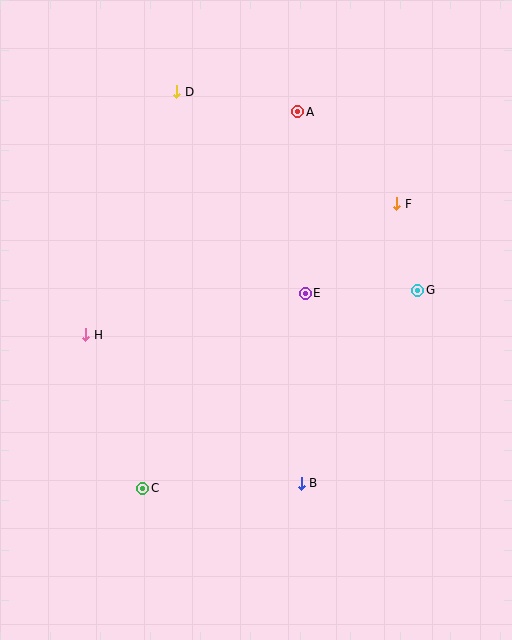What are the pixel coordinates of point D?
Point D is at (177, 92).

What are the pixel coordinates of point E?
Point E is at (305, 293).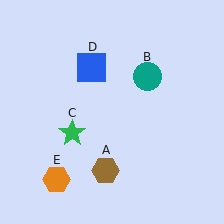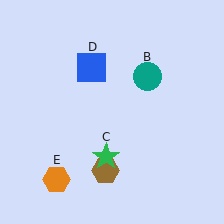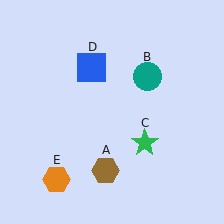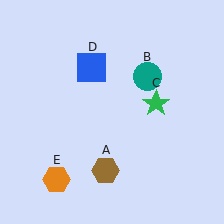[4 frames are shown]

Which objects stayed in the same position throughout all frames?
Brown hexagon (object A) and teal circle (object B) and blue square (object D) and orange hexagon (object E) remained stationary.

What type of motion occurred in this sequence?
The green star (object C) rotated counterclockwise around the center of the scene.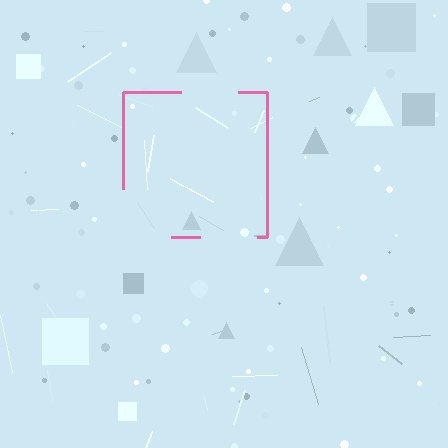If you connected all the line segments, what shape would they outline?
They would outline a square.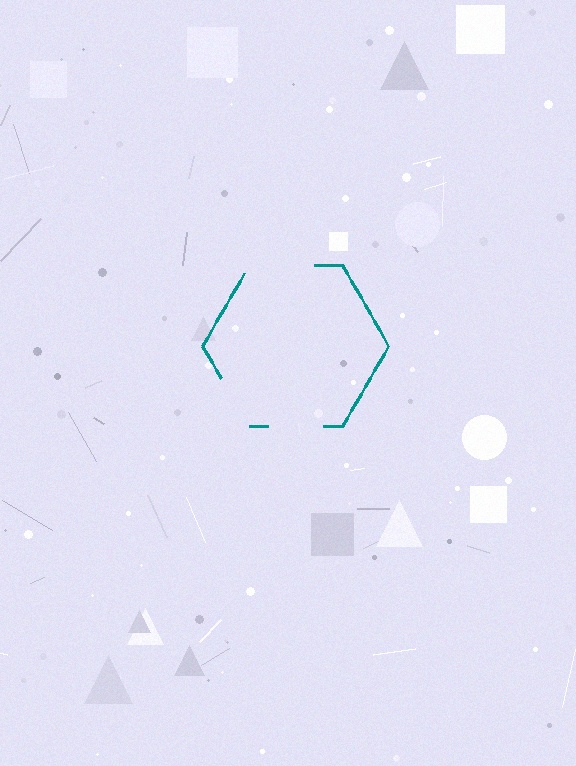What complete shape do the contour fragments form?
The contour fragments form a hexagon.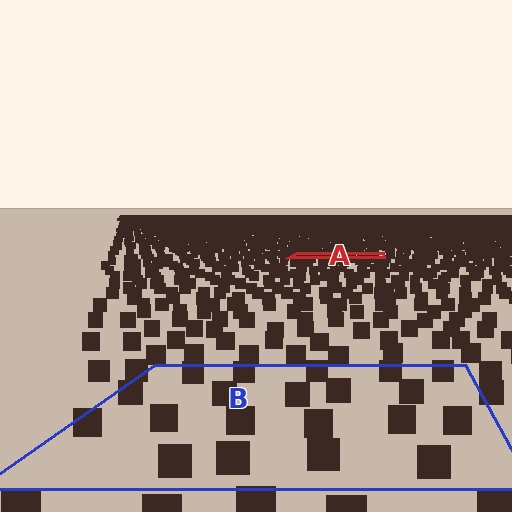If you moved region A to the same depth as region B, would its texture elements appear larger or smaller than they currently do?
They would appear larger. At a closer depth, the same texture elements are projected at a bigger on-screen size.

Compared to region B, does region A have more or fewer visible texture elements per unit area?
Region A has more texture elements per unit area — they are packed more densely because it is farther away.